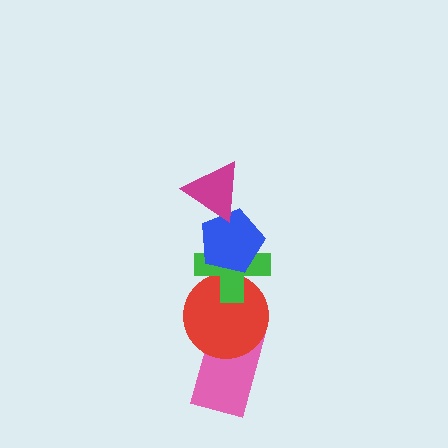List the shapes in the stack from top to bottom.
From top to bottom: the magenta triangle, the blue pentagon, the green cross, the red circle, the pink rectangle.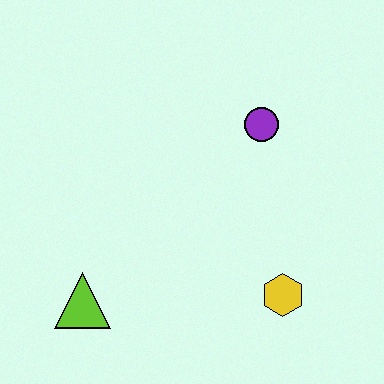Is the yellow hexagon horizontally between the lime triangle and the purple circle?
No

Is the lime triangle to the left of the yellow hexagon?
Yes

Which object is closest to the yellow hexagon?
The purple circle is closest to the yellow hexagon.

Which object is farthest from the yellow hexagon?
The lime triangle is farthest from the yellow hexagon.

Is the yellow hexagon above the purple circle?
No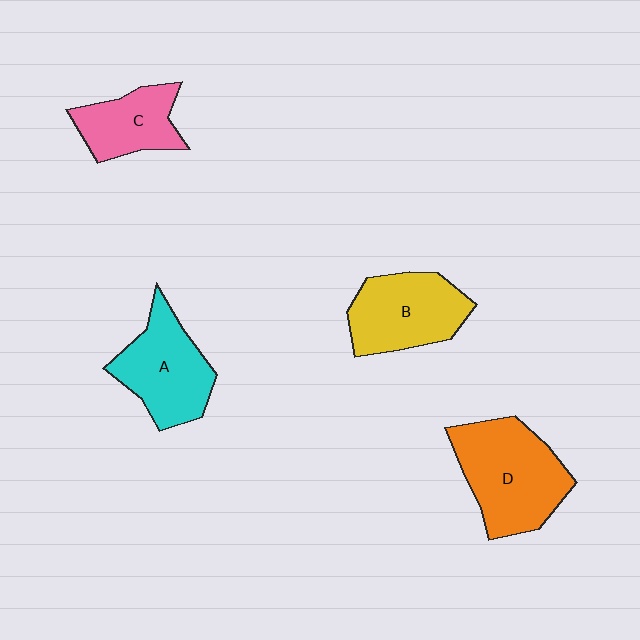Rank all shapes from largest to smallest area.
From largest to smallest: D (orange), B (yellow), A (cyan), C (pink).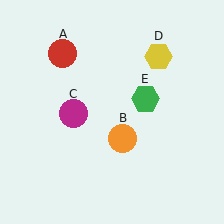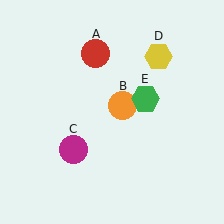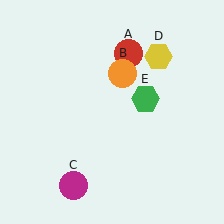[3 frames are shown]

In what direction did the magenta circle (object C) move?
The magenta circle (object C) moved down.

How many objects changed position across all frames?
3 objects changed position: red circle (object A), orange circle (object B), magenta circle (object C).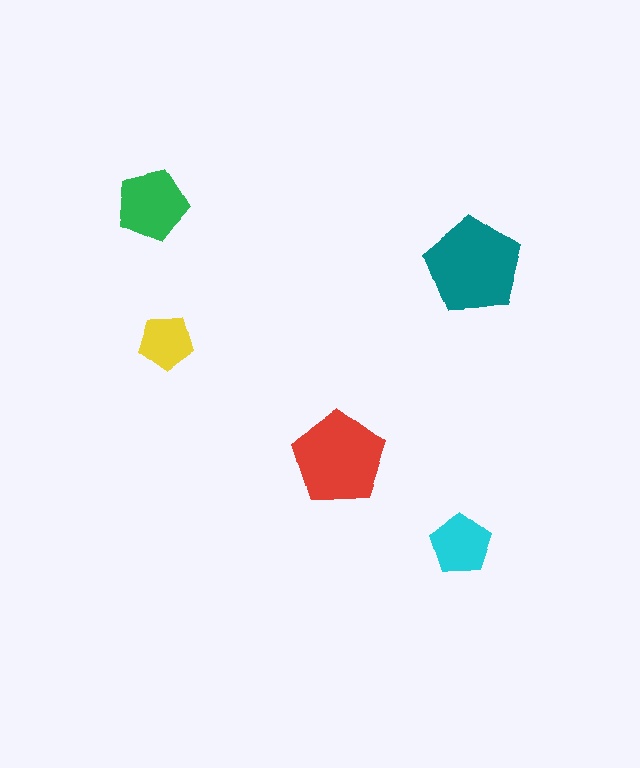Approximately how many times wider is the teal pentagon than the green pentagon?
About 1.5 times wider.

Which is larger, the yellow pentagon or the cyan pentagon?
The cyan one.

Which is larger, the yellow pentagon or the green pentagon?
The green one.